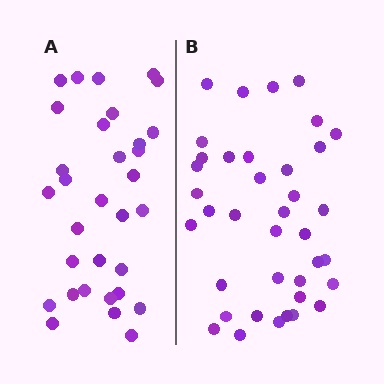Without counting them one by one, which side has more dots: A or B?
Region B (the right region) has more dots.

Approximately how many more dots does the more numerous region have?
Region B has about 6 more dots than region A.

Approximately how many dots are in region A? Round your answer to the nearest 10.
About 30 dots. (The exact count is 32, which rounds to 30.)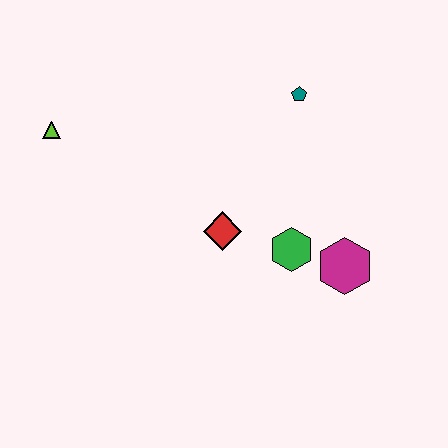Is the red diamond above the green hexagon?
Yes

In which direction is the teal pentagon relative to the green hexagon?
The teal pentagon is above the green hexagon.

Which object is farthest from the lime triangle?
The magenta hexagon is farthest from the lime triangle.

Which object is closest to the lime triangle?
The red diamond is closest to the lime triangle.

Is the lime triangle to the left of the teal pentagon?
Yes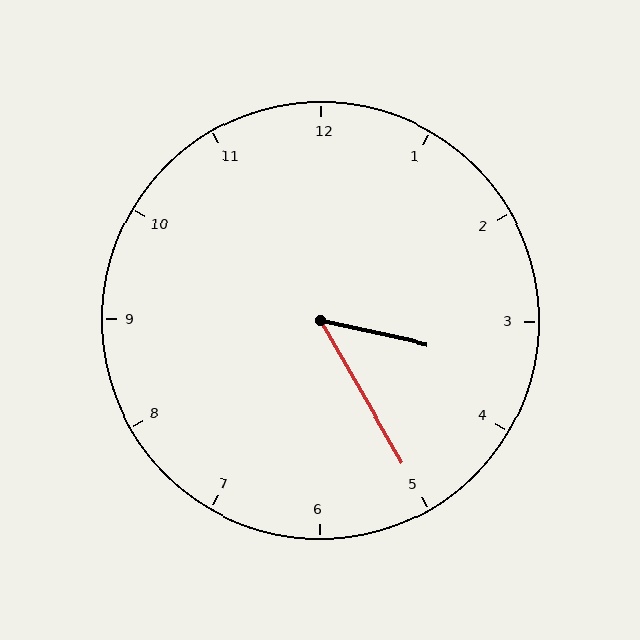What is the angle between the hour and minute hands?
Approximately 48 degrees.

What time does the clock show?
3:25.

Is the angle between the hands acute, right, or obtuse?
It is acute.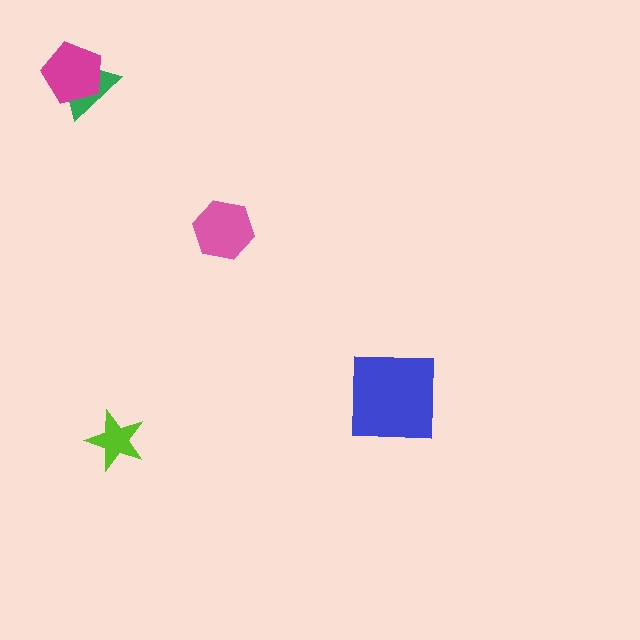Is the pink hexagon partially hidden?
No, no other shape covers it.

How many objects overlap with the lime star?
0 objects overlap with the lime star.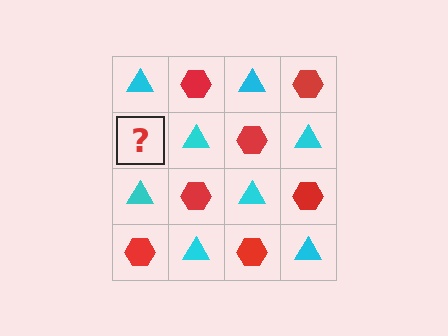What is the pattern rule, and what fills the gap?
The rule is that it alternates cyan triangle and red hexagon in a checkerboard pattern. The gap should be filled with a red hexagon.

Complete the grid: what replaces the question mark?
The question mark should be replaced with a red hexagon.